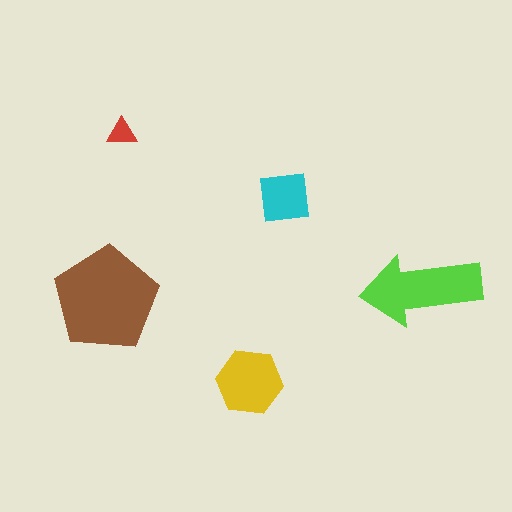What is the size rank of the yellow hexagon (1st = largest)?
3rd.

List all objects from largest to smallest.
The brown pentagon, the lime arrow, the yellow hexagon, the cyan square, the red triangle.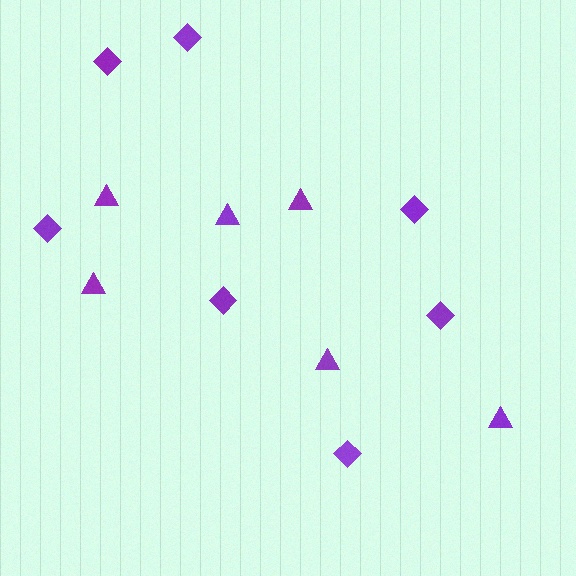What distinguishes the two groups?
There are 2 groups: one group of diamonds (7) and one group of triangles (6).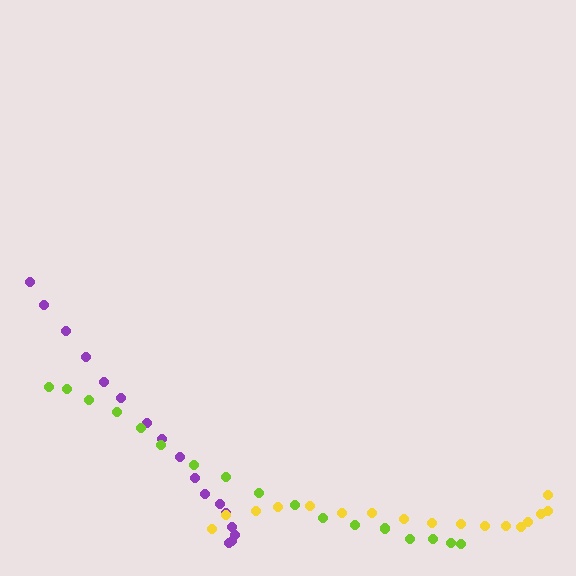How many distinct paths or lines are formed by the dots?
There are 3 distinct paths.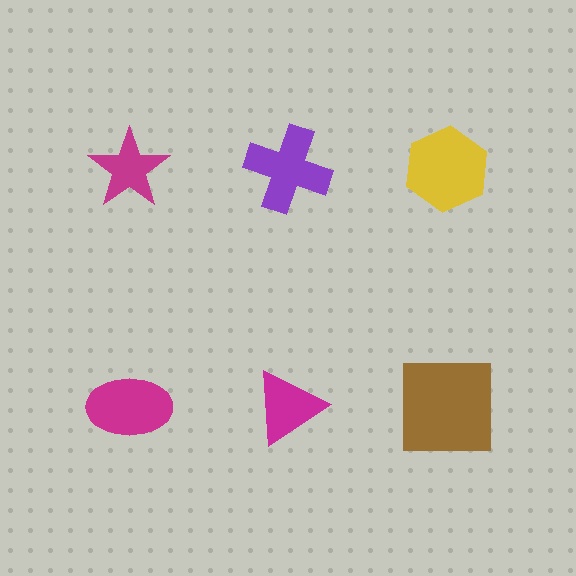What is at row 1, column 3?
A yellow hexagon.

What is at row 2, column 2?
A magenta triangle.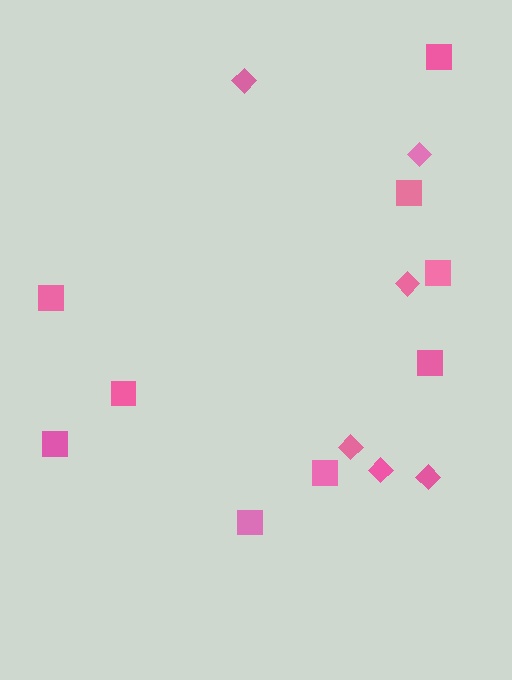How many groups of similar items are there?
There are 2 groups: one group of squares (9) and one group of diamonds (6).